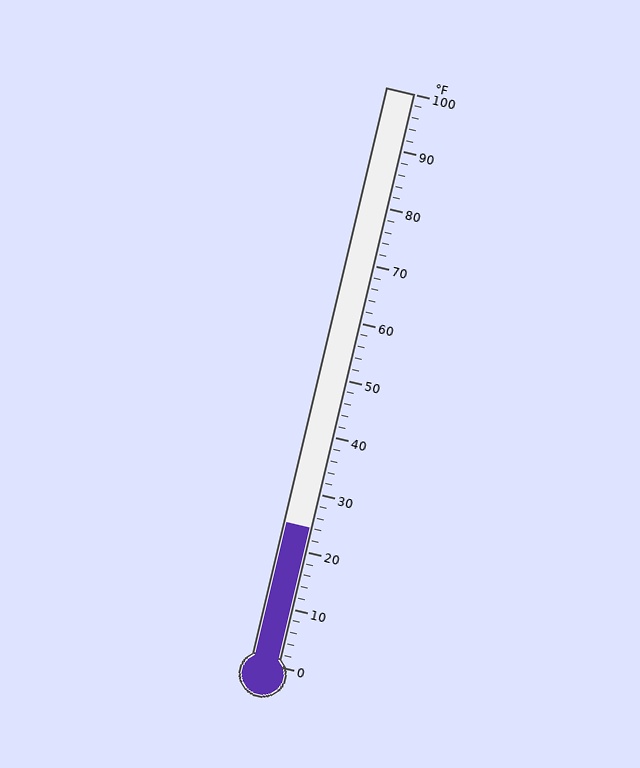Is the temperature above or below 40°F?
The temperature is below 40°F.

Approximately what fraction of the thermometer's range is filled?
The thermometer is filled to approximately 25% of its range.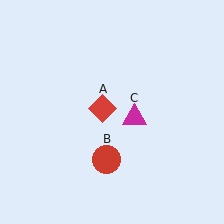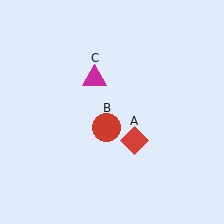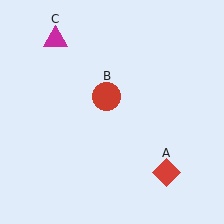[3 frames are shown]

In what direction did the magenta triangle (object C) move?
The magenta triangle (object C) moved up and to the left.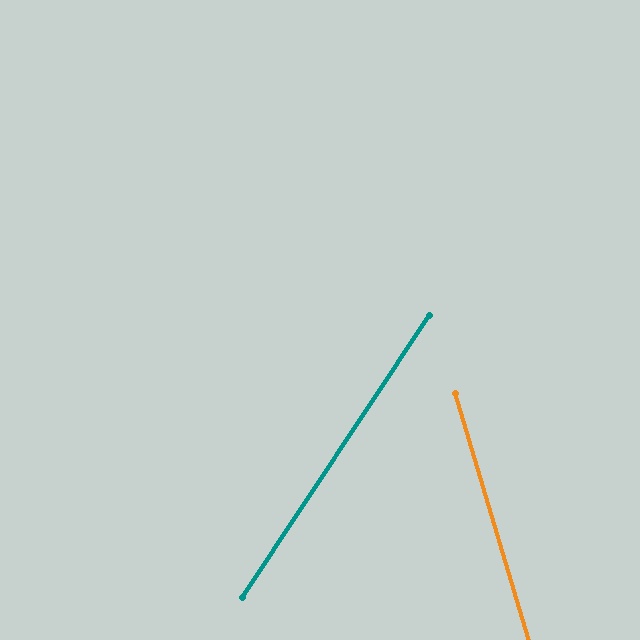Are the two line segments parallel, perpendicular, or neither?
Neither parallel nor perpendicular — they differ by about 50°.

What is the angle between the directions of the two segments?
Approximately 50 degrees.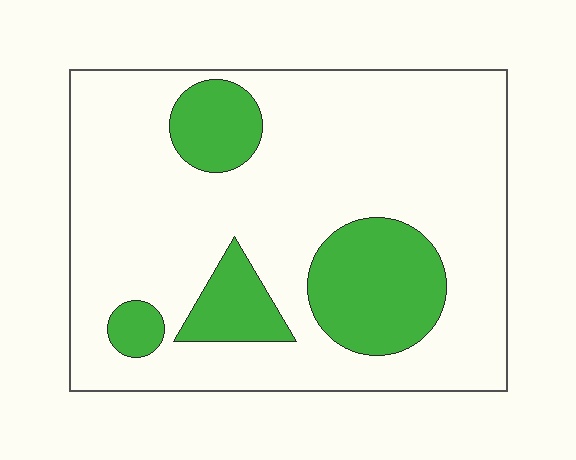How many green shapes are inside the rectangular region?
4.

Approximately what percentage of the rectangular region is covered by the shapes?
Approximately 20%.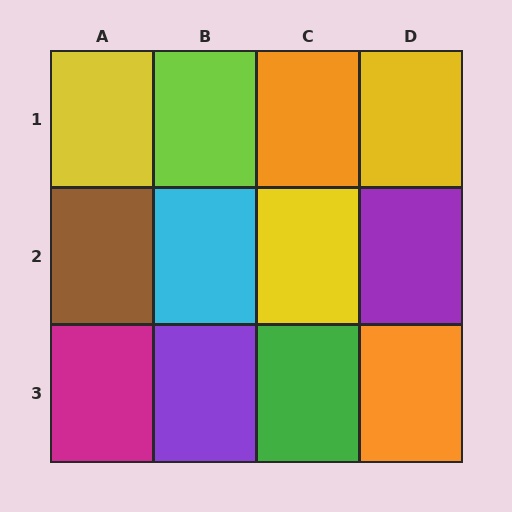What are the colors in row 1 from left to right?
Yellow, lime, orange, yellow.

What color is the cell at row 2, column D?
Purple.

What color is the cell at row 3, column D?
Orange.